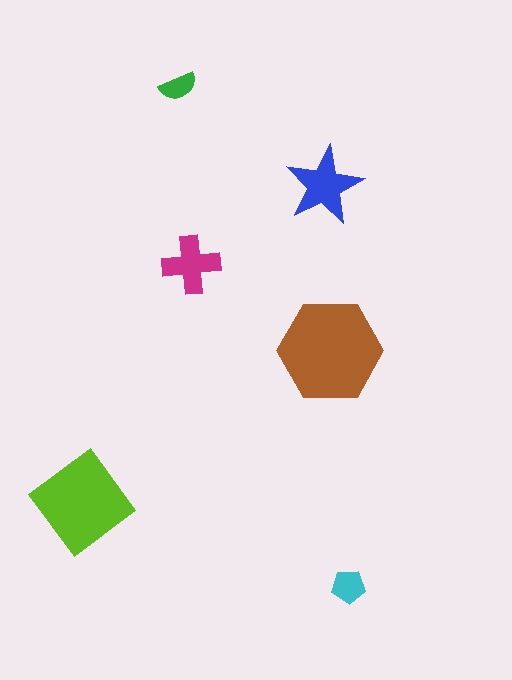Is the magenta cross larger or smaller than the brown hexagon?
Smaller.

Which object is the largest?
The brown hexagon.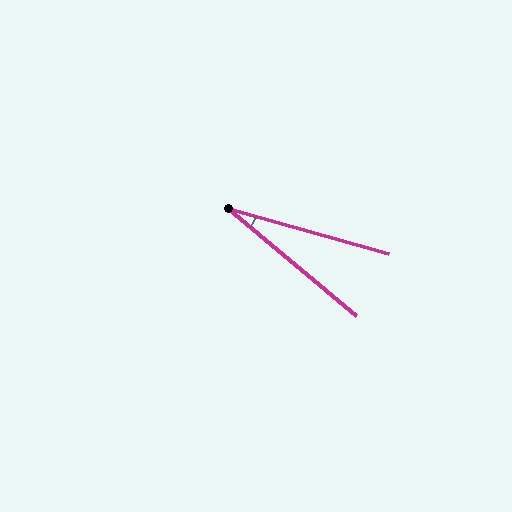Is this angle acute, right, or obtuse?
It is acute.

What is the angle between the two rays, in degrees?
Approximately 24 degrees.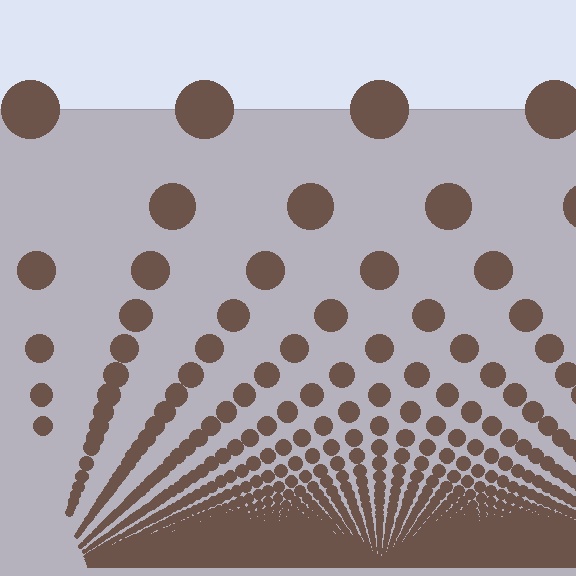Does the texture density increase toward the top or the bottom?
Density increases toward the bottom.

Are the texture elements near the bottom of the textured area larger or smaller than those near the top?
Smaller. The gradient is inverted — elements near the bottom are smaller and denser.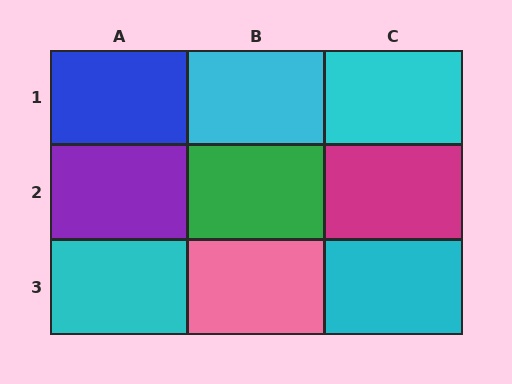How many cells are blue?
1 cell is blue.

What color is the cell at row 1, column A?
Blue.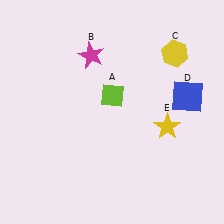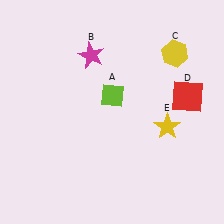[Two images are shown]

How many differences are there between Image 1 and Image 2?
There is 1 difference between the two images.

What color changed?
The square (D) changed from blue in Image 1 to red in Image 2.